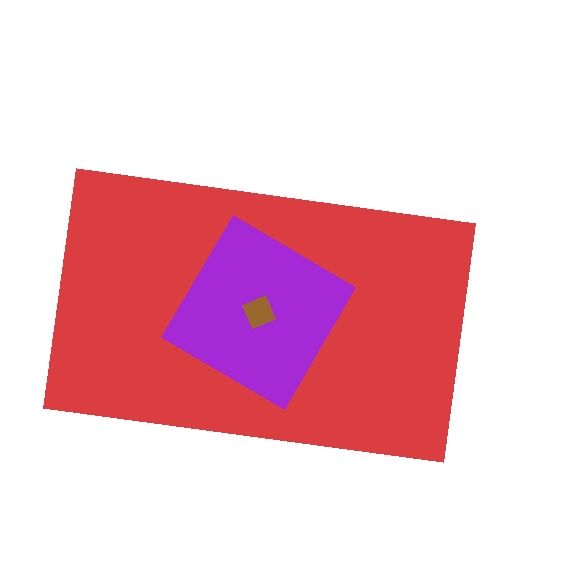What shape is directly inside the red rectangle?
The purple diamond.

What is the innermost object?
The brown diamond.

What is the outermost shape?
The red rectangle.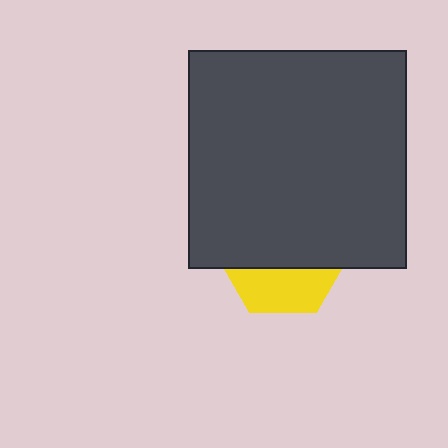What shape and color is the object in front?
The object in front is a dark gray square.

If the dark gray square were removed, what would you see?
You would see the complete yellow hexagon.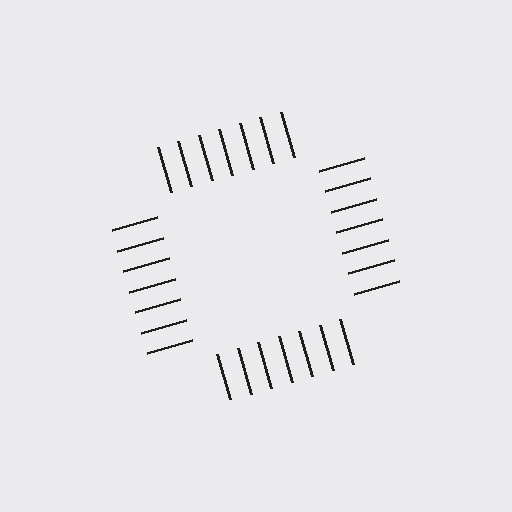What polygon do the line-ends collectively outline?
An illusory square — the line segments terminate on its edges but no continuous stroke is drawn.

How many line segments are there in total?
28 — 7 along each of the 4 edges.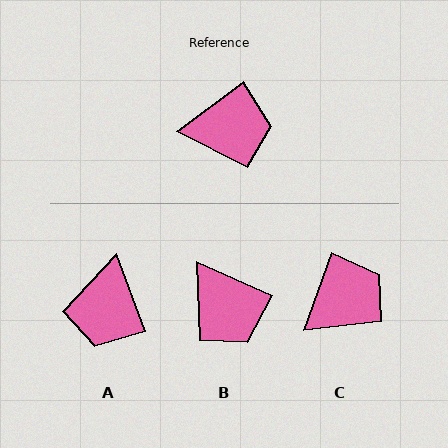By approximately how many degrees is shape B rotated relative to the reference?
Approximately 61 degrees clockwise.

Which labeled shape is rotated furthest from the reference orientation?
A, about 107 degrees away.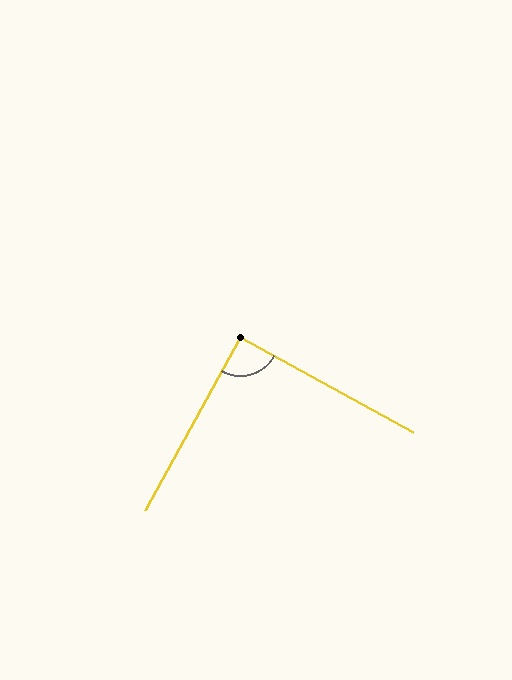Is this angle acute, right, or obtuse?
It is approximately a right angle.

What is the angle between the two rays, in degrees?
Approximately 90 degrees.